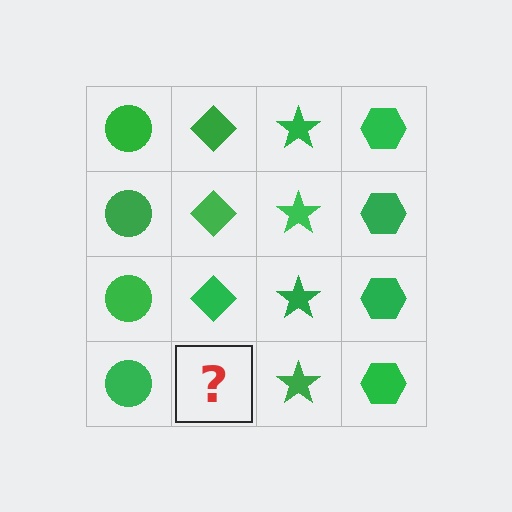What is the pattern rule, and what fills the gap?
The rule is that each column has a consistent shape. The gap should be filled with a green diamond.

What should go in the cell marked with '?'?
The missing cell should contain a green diamond.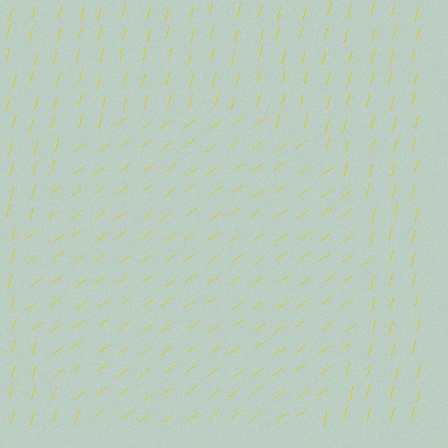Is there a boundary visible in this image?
Yes, there is a texture boundary formed by a change in line orientation.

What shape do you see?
I see a circle.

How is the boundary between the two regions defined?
The boundary is defined purely by a change in line orientation (approximately 38 degrees difference). All lines are the same color and thickness.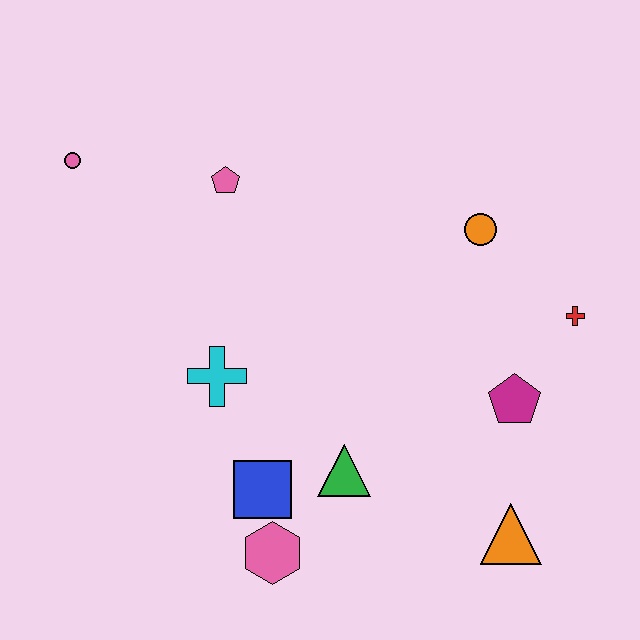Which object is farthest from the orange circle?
The pink circle is farthest from the orange circle.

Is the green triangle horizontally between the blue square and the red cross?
Yes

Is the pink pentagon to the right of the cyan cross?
Yes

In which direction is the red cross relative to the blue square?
The red cross is to the right of the blue square.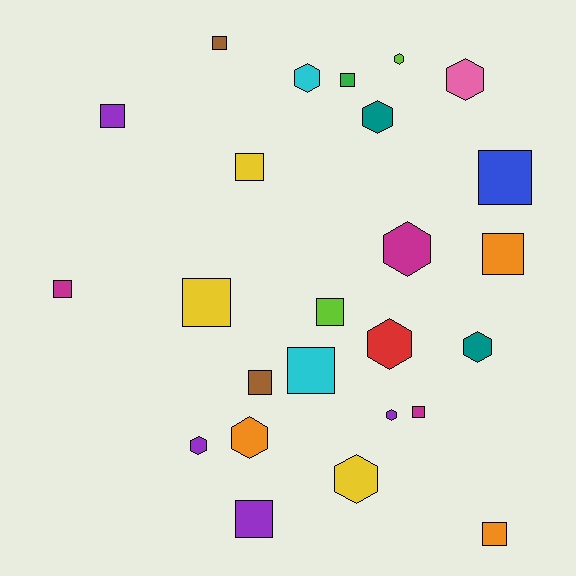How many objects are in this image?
There are 25 objects.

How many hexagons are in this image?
There are 11 hexagons.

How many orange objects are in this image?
There are 3 orange objects.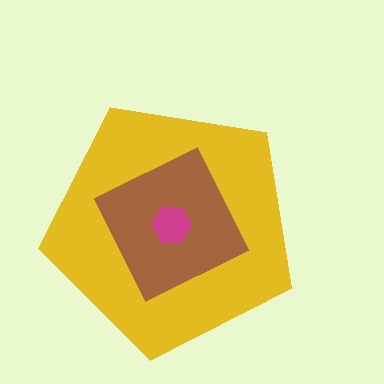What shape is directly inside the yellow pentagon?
The brown diamond.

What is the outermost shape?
The yellow pentagon.